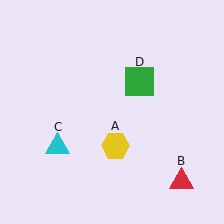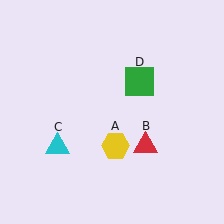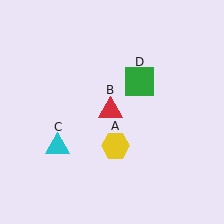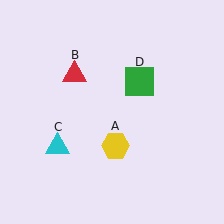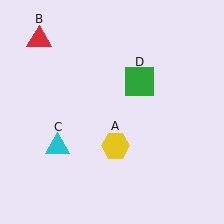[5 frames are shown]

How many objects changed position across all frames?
1 object changed position: red triangle (object B).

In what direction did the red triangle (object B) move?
The red triangle (object B) moved up and to the left.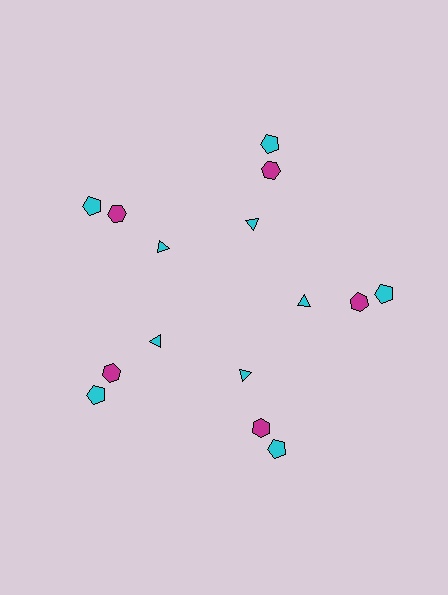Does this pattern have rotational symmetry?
Yes, this pattern has 5-fold rotational symmetry. It looks the same after rotating 72 degrees around the center.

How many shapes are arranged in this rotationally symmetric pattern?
There are 15 shapes, arranged in 5 groups of 3.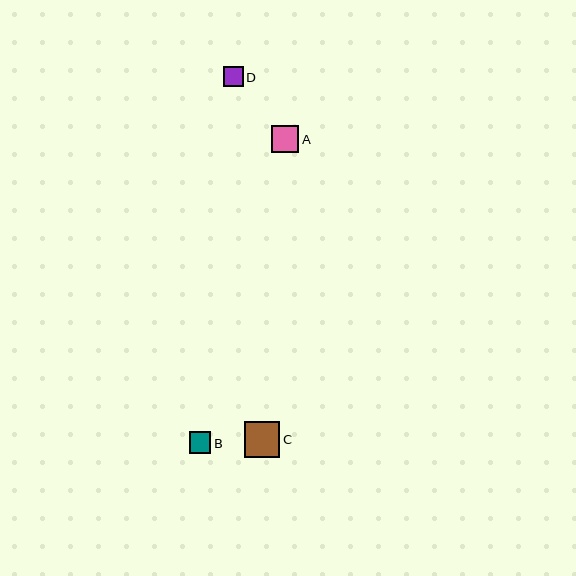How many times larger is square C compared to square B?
Square C is approximately 1.7 times the size of square B.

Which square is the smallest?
Square D is the smallest with a size of approximately 20 pixels.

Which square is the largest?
Square C is the largest with a size of approximately 35 pixels.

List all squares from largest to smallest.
From largest to smallest: C, A, B, D.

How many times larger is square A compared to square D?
Square A is approximately 1.4 times the size of square D.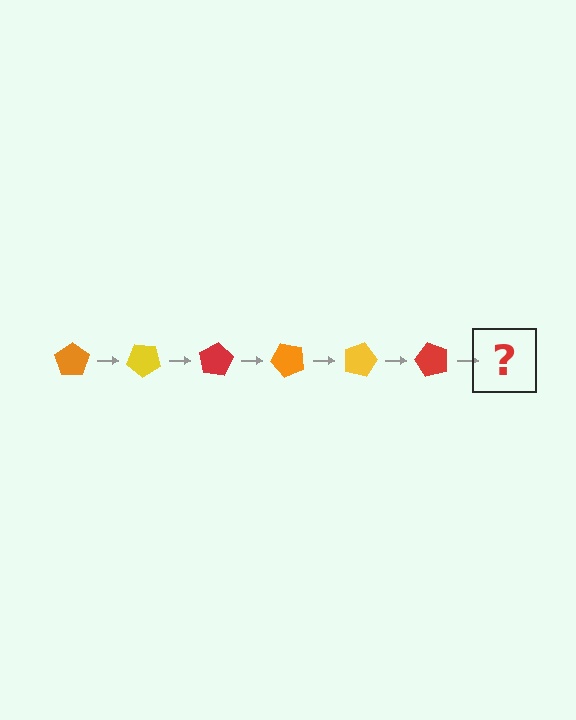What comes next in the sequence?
The next element should be an orange pentagon, rotated 240 degrees from the start.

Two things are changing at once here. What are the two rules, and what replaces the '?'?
The two rules are that it rotates 40 degrees each step and the color cycles through orange, yellow, and red. The '?' should be an orange pentagon, rotated 240 degrees from the start.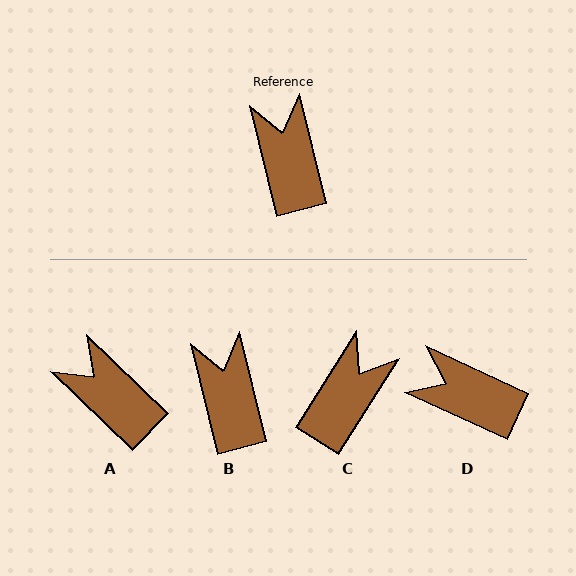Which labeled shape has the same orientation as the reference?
B.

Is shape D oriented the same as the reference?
No, it is off by about 52 degrees.